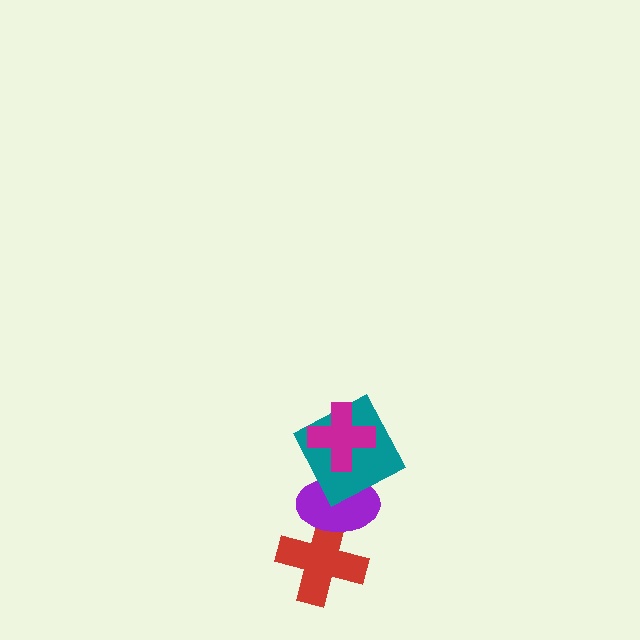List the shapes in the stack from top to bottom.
From top to bottom: the magenta cross, the teal square, the purple ellipse, the red cross.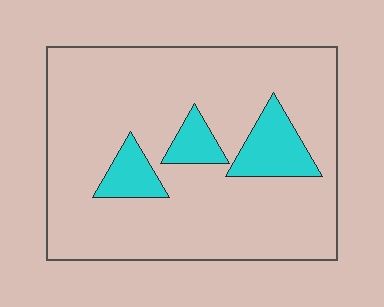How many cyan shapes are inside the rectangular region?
3.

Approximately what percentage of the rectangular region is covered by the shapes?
Approximately 15%.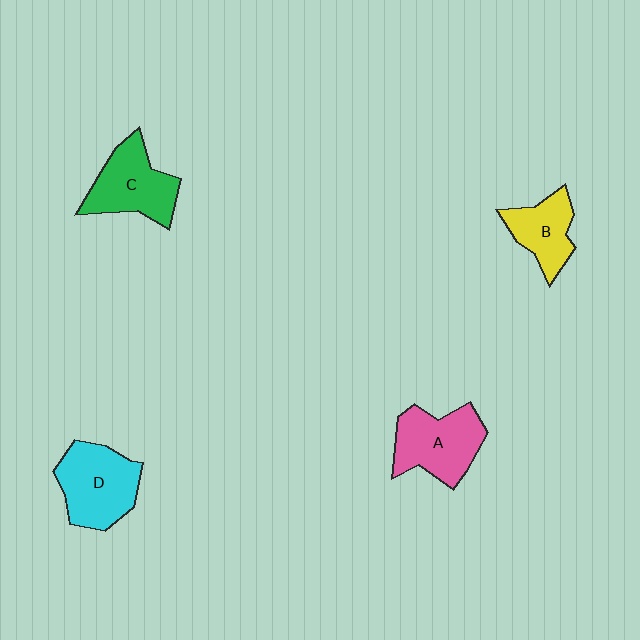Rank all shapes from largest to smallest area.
From largest to smallest: D (cyan), A (pink), C (green), B (yellow).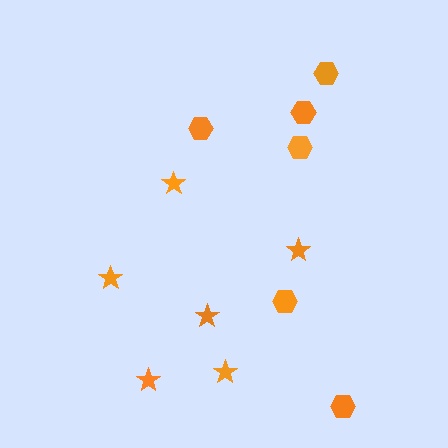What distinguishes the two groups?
There are 2 groups: one group of stars (6) and one group of hexagons (6).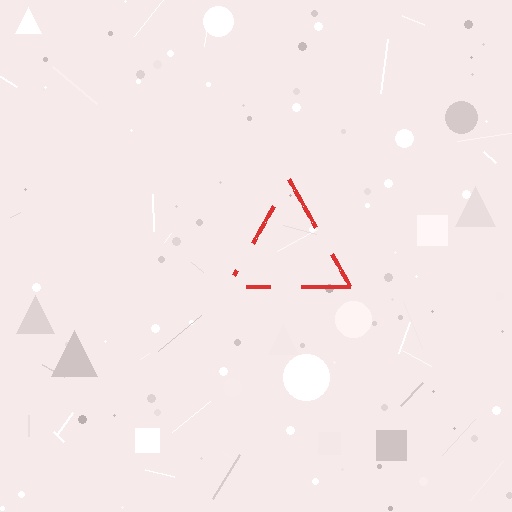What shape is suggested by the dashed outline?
The dashed outline suggests a triangle.